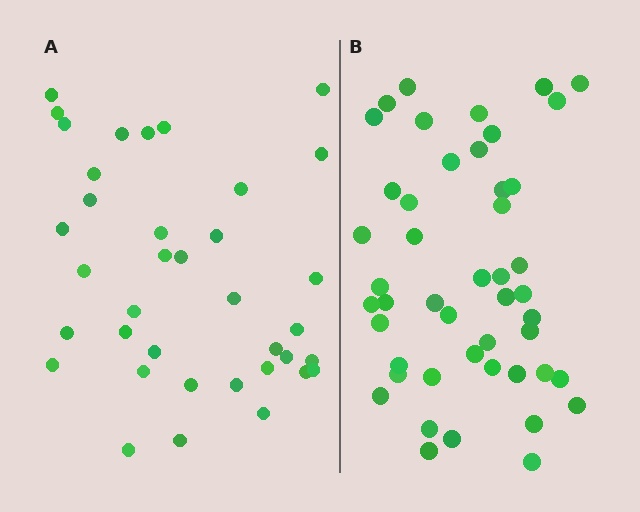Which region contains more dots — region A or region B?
Region B (the right region) has more dots.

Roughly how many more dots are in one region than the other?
Region B has roughly 10 or so more dots than region A.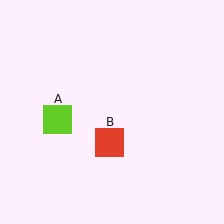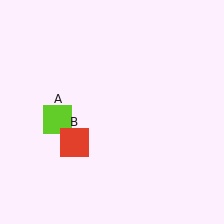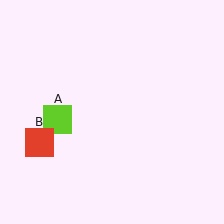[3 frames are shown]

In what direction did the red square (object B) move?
The red square (object B) moved left.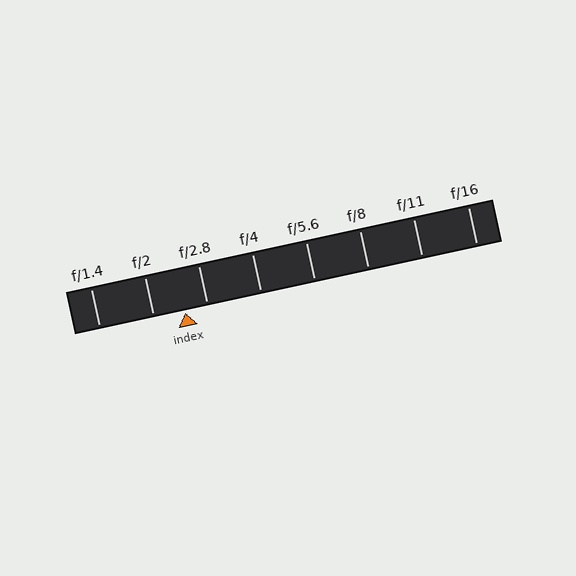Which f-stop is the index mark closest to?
The index mark is closest to f/2.8.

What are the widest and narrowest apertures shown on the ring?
The widest aperture shown is f/1.4 and the narrowest is f/16.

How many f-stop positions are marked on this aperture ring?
There are 8 f-stop positions marked.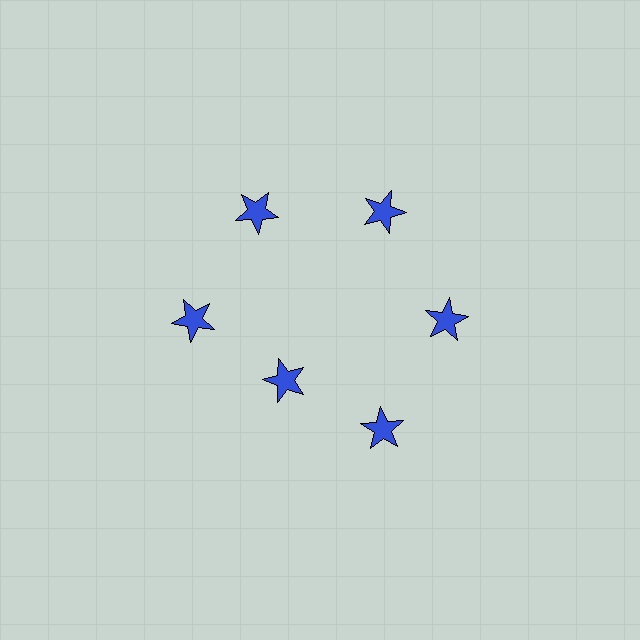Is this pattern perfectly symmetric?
No. The 6 blue stars are arranged in a ring, but one element near the 7 o'clock position is pulled inward toward the center, breaking the 6-fold rotational symmetry.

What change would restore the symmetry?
The symmetry would be restored by moving it outward, back onto the ring so that all 6 stars sit at equal angles and equal distance from the center.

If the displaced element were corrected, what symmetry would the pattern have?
It would have 6-fold rotational symmetry — the pattern would map onto itself every 60 degrees.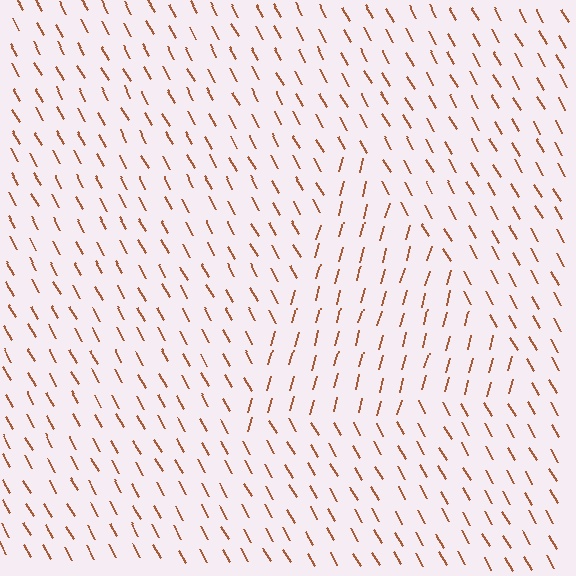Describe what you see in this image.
The image is filled with small brown line segments. A triangle region in the image has lines oriented differently from the surrounding lines, creating a visible texture boundary.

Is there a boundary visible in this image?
Yes, there is a texture boundary formed by a change in line orientation.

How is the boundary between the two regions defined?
The boundary is defined purely by a change in line orientation (approximately 45 degrees difference). All lines are the same color and thickness.